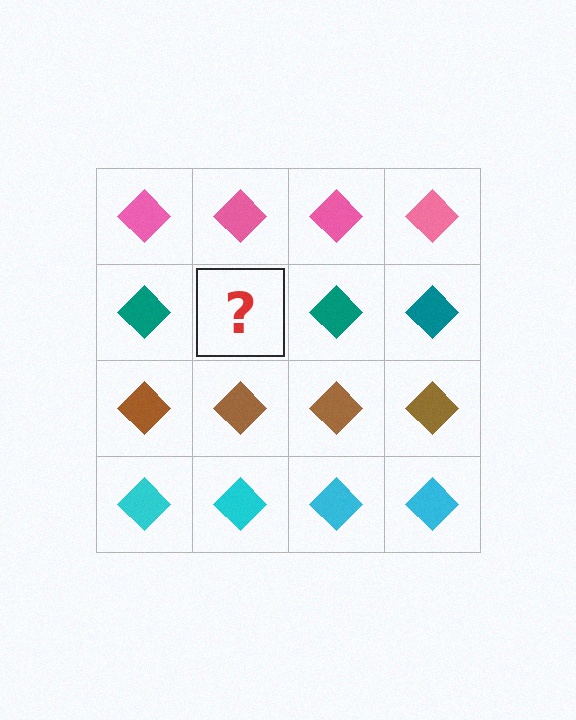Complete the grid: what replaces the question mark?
The question mark should be replaced with a teal diamond.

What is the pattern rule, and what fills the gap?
The rule is that each row has a consistent color. The gap should be filled with a teal diamond.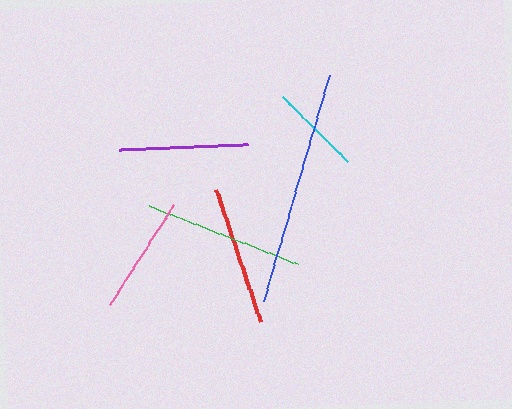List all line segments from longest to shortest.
From longest to shortest: blue, green, red, purple, pink, cyan.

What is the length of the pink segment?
The pink segment is approximately 118 pixels long.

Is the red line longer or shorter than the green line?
The green line is longer than the red line.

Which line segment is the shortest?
The cyan line is the shortest at approximately 93 pixels.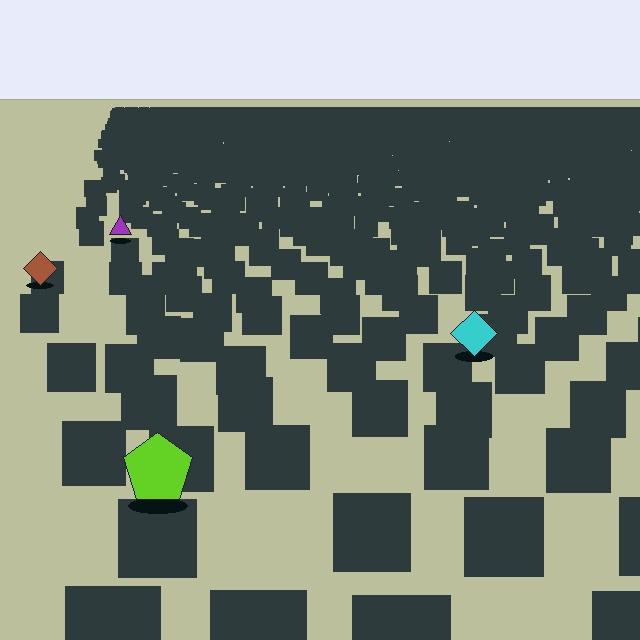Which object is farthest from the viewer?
The purple triangle is farthest from the viewer. It appears smaller and the ground texture around it is denser.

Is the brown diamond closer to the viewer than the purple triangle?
Yes. The brown diamond is closer — you can tell from the texture gradient: the ground texture is coarser near it.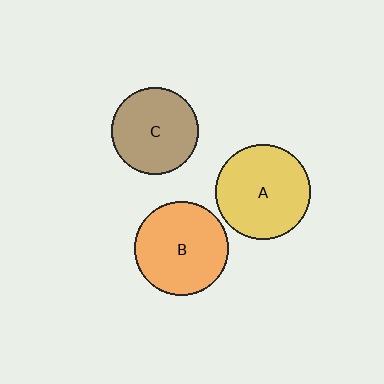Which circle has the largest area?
Circle A (yellow).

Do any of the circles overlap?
No, none of the circles overlap.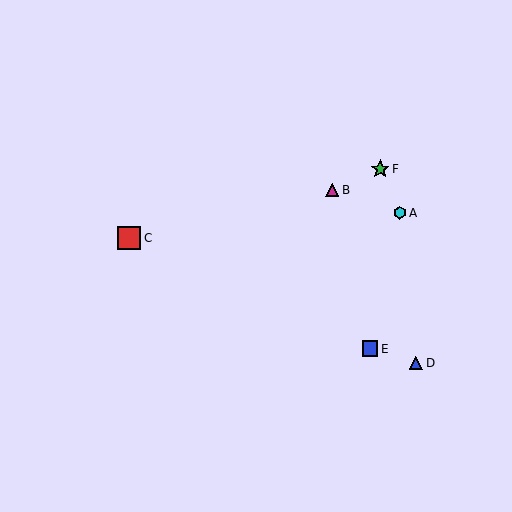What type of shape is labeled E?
Shape E is a blue square.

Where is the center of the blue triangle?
The center of the blue triangle is at (416, 363).